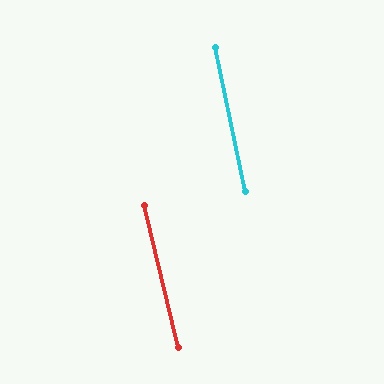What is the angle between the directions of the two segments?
Approximately 2 degrees.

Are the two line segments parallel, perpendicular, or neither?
Parallel — their directions differ by only 1.8°.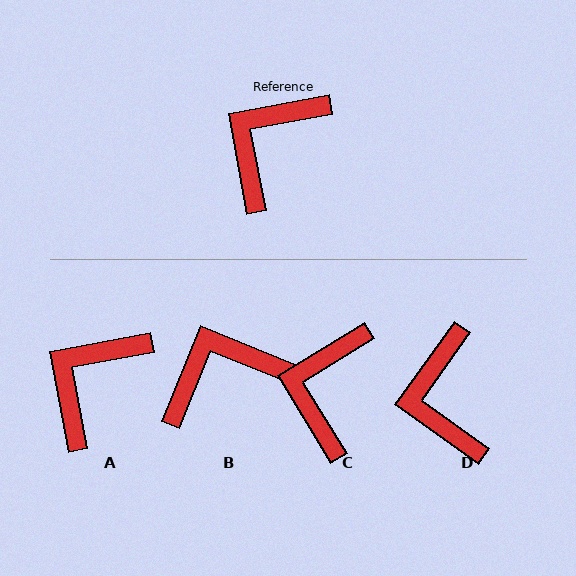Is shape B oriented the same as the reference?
No, it is off by about 33 degrees.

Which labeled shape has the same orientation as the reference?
A.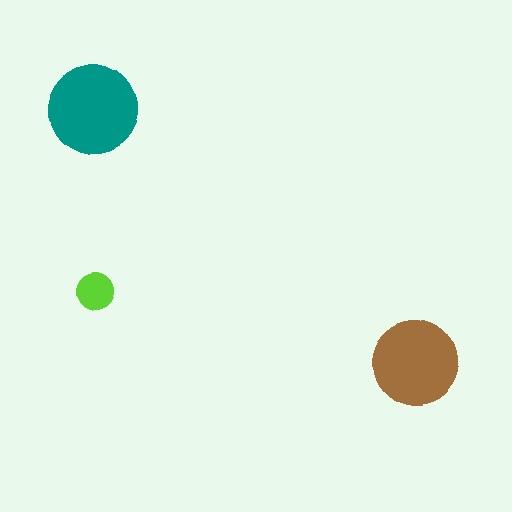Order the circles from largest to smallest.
the teal one, the brown one, the lime one.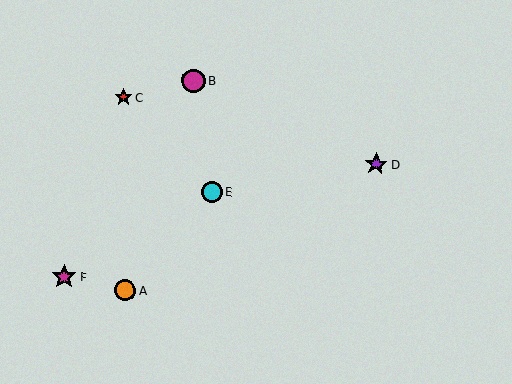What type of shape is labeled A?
Shape A is an orange circle.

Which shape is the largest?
The magenta star (labeled F) is the largest.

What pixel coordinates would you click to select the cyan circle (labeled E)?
Click at (212, 192) to select the cyan circle E.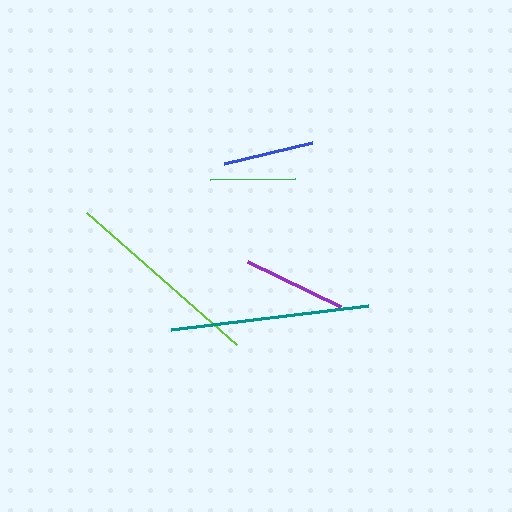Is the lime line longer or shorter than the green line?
The lime line is longer than the green line.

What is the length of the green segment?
The green segment is approximately 85 pixels long.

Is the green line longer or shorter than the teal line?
The teal line is longer than the green line.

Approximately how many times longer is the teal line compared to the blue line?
The teal line is approximately 2.2 times the length of the blue line.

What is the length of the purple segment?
The purple segment is approximately 103 pixels long.